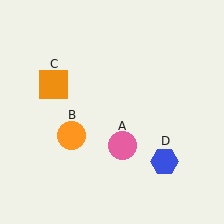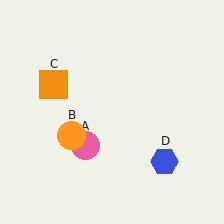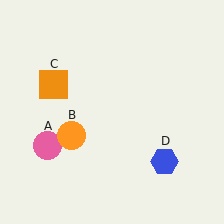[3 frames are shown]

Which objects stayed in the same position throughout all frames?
Orange circle (object B) and orange square (object C) and blue hexagon (object D) remained stationary.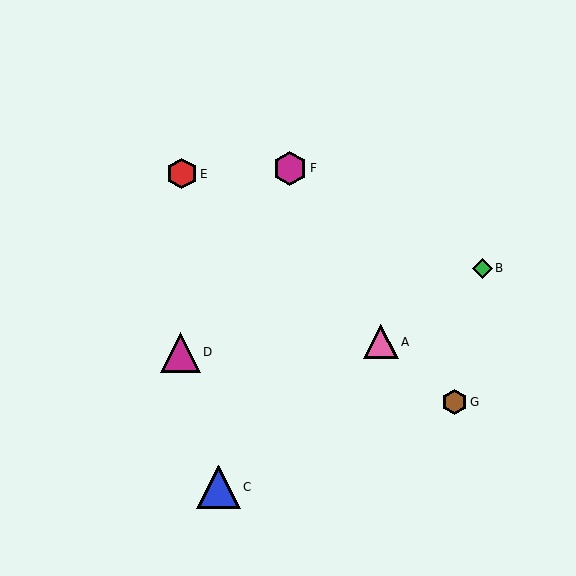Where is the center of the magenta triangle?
The center of the magenta triangle is at (180, 352).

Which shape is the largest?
The blue triangle (labeled C) is the largest.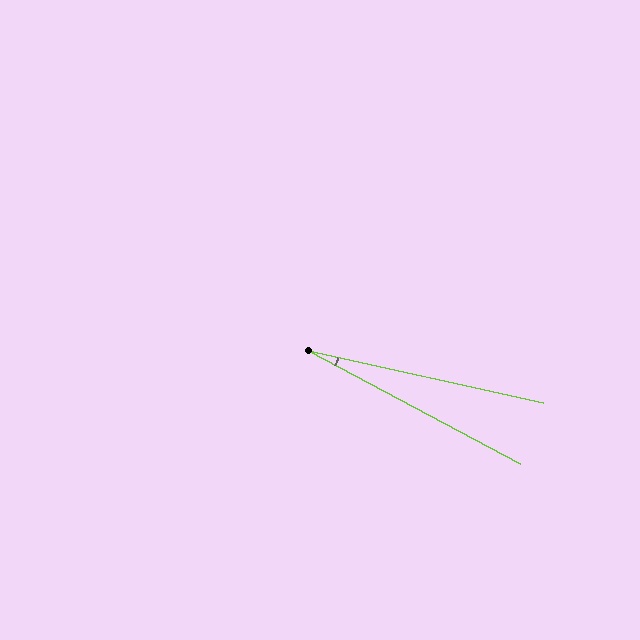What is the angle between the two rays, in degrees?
Approximately 16 degrees.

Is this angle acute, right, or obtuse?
It is acute.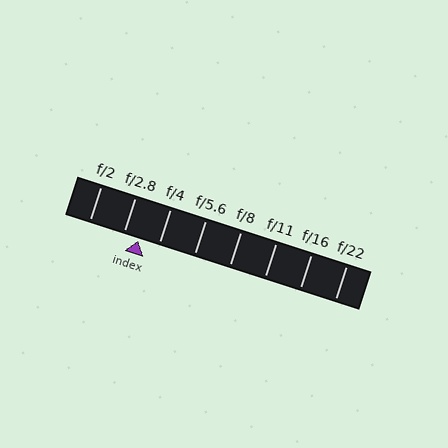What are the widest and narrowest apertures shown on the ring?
The widest aperture shown is f/2 and the narrowest is f/22.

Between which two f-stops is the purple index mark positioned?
The index mark is between f/2.8 and f/4.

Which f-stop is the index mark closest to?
The index mark is closest to f/2.8.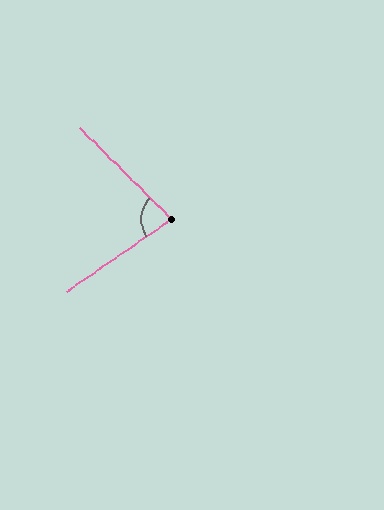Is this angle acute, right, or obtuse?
It is acute.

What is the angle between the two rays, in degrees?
Approximately 79 degrees.